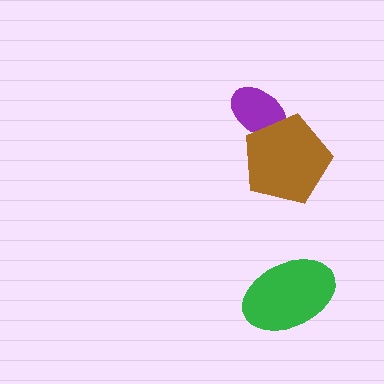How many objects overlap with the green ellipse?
0 objects overlap with the green ellipse.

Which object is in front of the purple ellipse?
The brown pentagon is in front of the purple ellipse.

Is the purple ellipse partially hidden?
Yes, it is partially covered by another shape.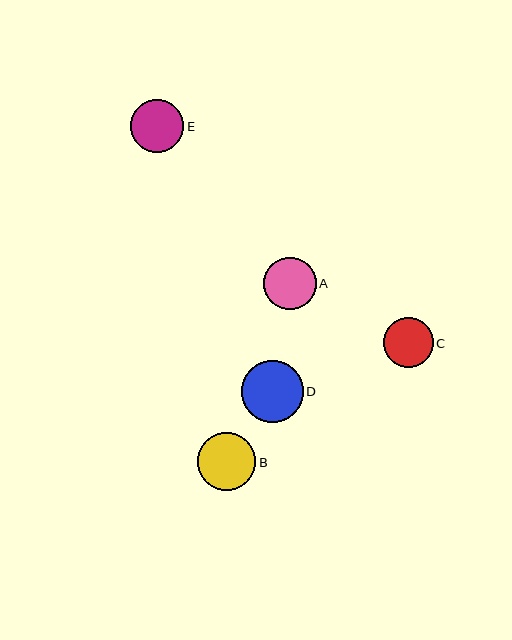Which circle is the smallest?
Circle C is the smallest with a size of approximately 50 pixels.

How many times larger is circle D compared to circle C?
Circle D is approximately 1.2 times the size of circle C.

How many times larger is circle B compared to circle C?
Circle B is approximately 1.2 times the size of circle C.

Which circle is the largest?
Circle D is the largest with a size of approximately 62 pixels.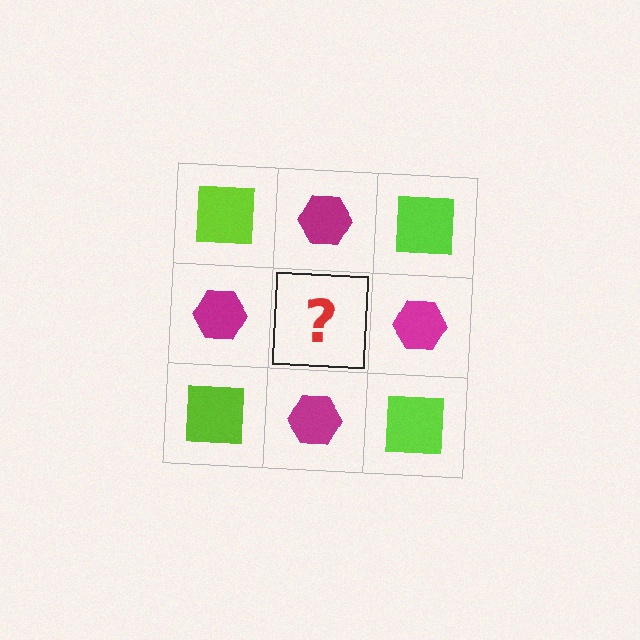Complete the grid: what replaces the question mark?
The question mark should be replaced with a lime square.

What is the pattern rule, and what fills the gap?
The rule is that it alternates lime square and magenta hexagon in a checkerboard pattern. The gap should be filled with a lime square.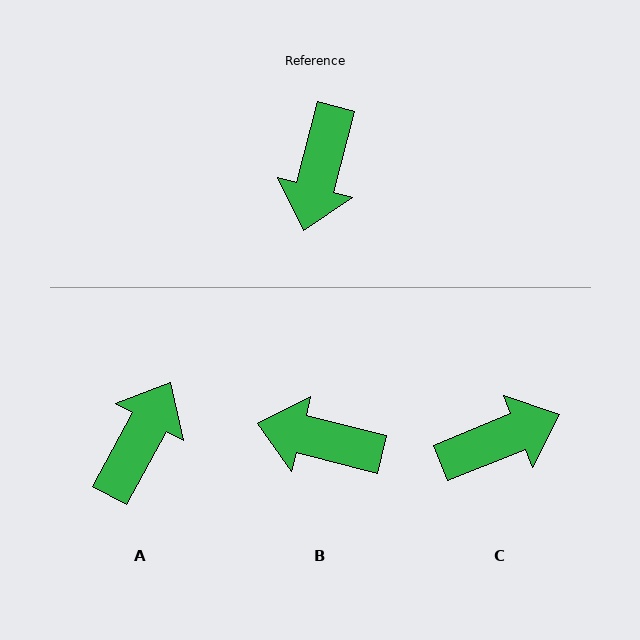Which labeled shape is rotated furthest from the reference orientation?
A, about 166 degrees away.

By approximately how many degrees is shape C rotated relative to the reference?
Approximately 127 degrees counter-clockwise.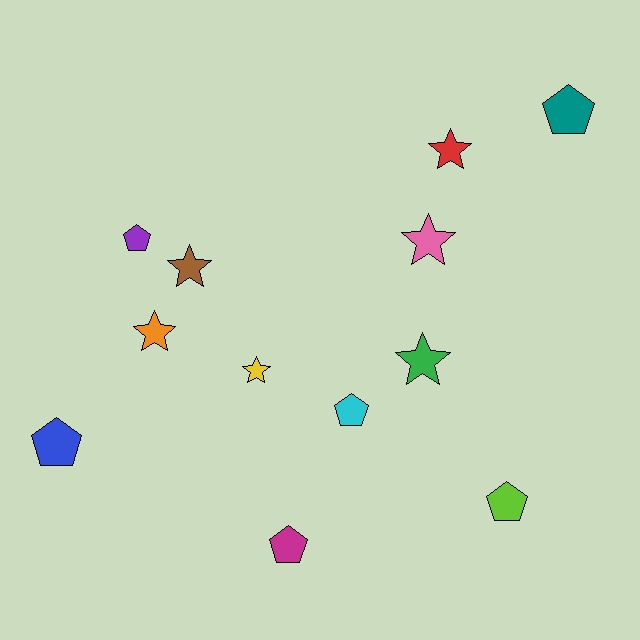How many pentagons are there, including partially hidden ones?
There are 6 pentagons.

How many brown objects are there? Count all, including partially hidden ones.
There is 1 brown object.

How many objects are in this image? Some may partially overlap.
There are 12 objects.